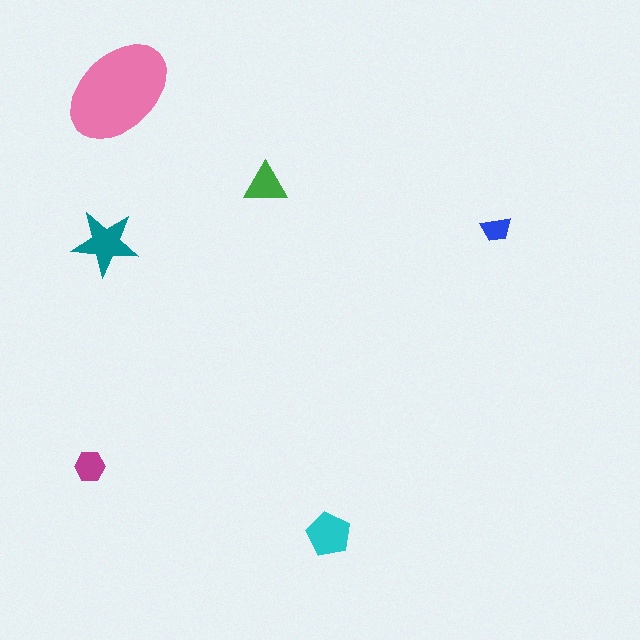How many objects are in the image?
There are 6 objects in the image.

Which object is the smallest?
The blue trapezoid.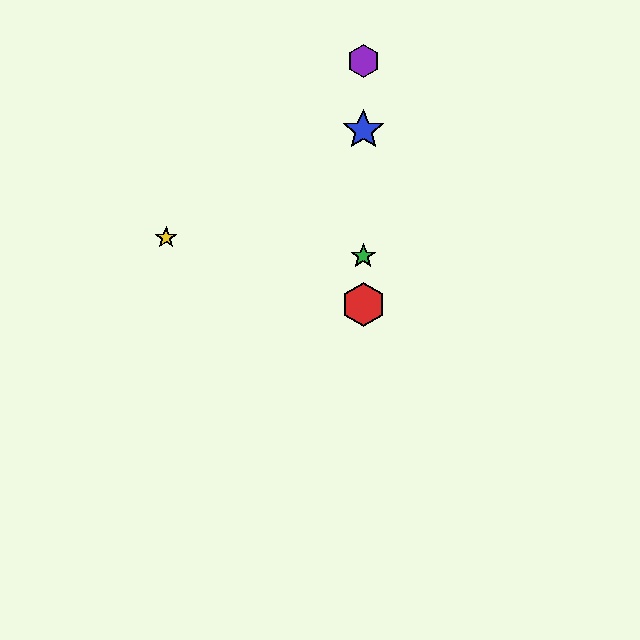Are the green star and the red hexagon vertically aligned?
Yes, both are at x≈363.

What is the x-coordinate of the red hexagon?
The red hexagon is at x≈363.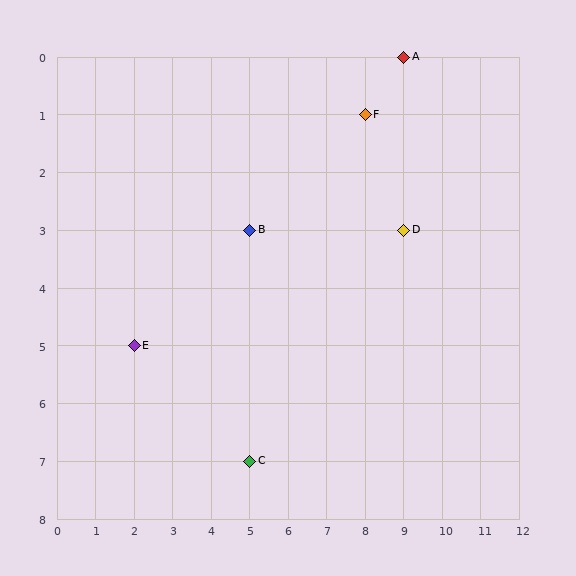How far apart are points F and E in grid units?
Points F and E are 6 columns and 4 rows apart (about 7.2 grid units diagonally).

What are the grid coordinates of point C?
Point C is at grid coordinates (5, 7).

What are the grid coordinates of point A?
Point A is at grid coordinates (9, 0).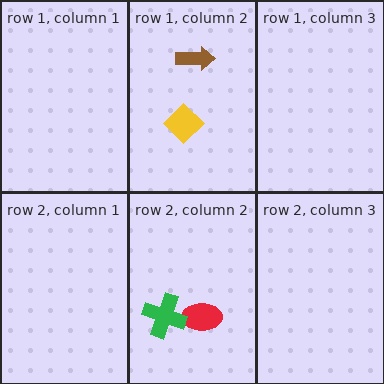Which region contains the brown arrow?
The row 1, column 2 region.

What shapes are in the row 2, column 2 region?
The red ellipse, the green cross.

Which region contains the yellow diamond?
The row 1, column 2 region.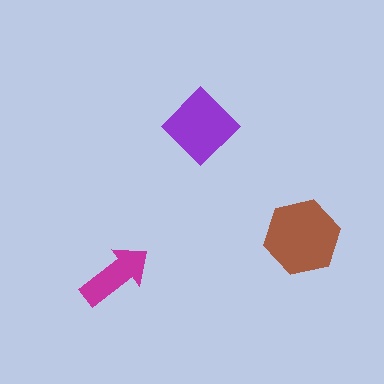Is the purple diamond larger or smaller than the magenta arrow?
Larger.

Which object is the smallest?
The magenta arrow.